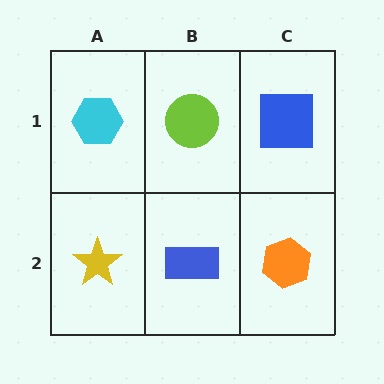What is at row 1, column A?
A cyan hexagon.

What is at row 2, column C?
An orange hexagon.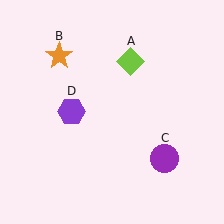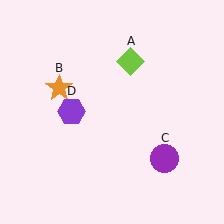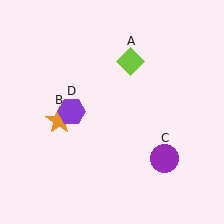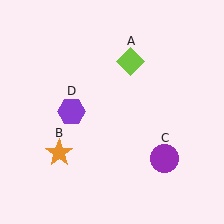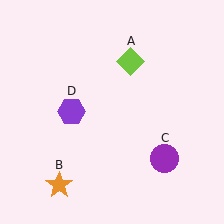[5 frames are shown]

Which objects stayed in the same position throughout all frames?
Lime diamond (object A) and purple circle (object C) and purple hexagon (object D) remained stationary.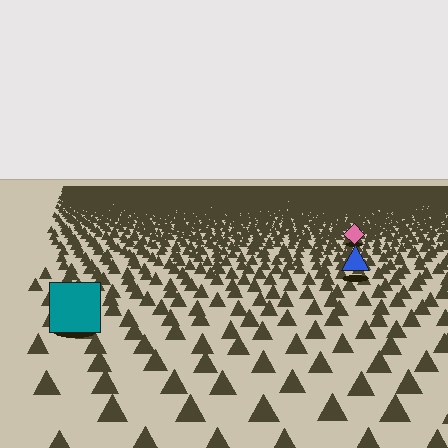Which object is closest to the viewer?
The teal square is closest. The texture marks near it are larger and more spread out.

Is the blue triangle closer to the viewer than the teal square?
No. The teal square is closer — you can tell from the texture gradient: the ground texture is coarser near it.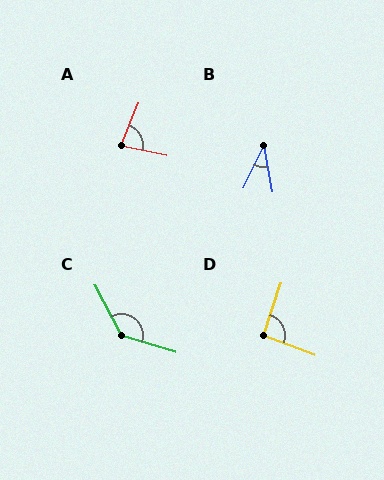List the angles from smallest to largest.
B (36°), A (79°), D (93°), C (135°).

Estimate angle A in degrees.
Approximately 79 degrees.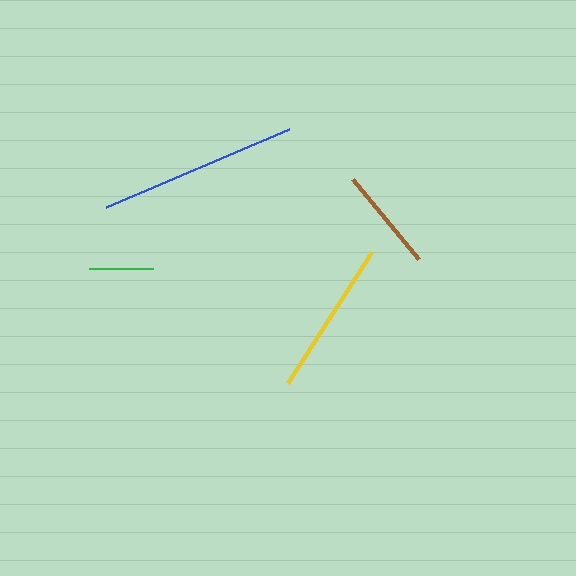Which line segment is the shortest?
The green line is the shortest at approximately 64 pixels.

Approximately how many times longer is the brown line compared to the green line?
The brown line is approximately 1.6 times the length of the green line.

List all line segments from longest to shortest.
From longest to shortest: blue, yellow, brown, green.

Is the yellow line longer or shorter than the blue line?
The blue line is longer than the yellow line.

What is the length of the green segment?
The green segment is approximately 64 pixels long.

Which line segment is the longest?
The blue line is the longest at approximately 199 pixels.